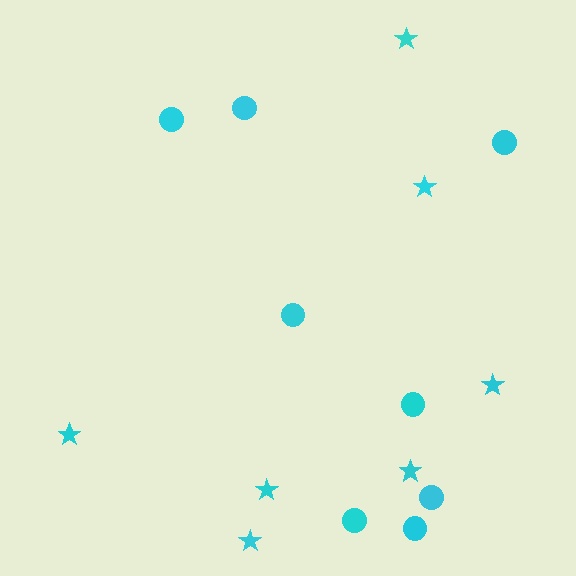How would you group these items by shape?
There are 2 groups: one group of circles (8) and one group of stars (7).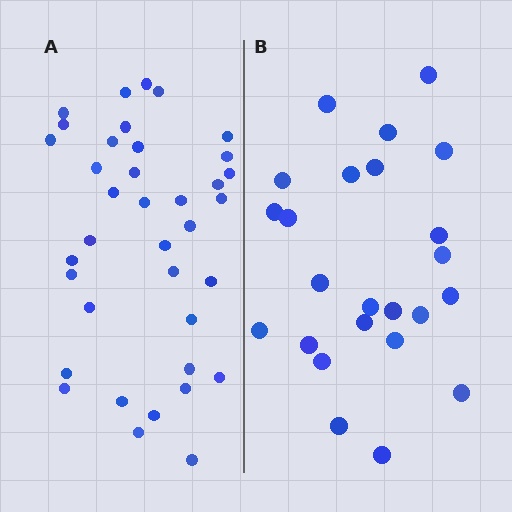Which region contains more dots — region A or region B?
Region A (the left region) has more dots.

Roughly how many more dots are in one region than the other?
Region A has approximately 15 more dots than region B.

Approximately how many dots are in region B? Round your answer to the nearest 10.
About 20 dots. (The exact count is 24, which rounds to 20.)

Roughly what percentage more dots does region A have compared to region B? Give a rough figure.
About 55% more.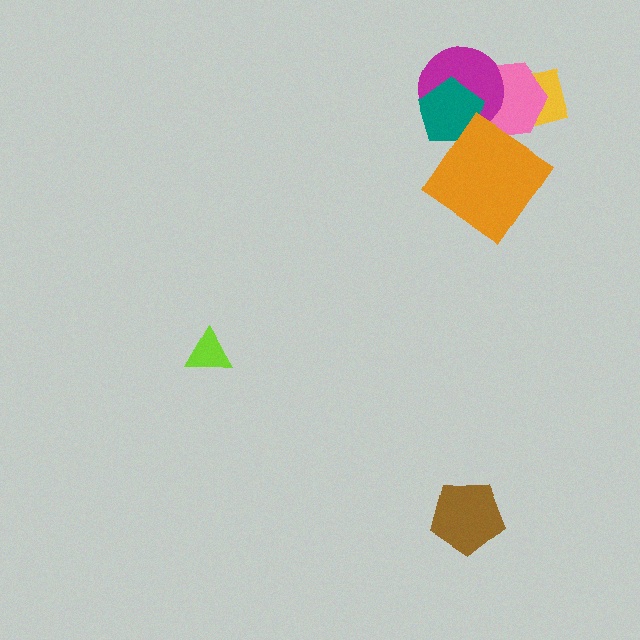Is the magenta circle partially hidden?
Yes, it is partially covered by another shape.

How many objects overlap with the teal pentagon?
2 objects overlap with the teal pentagon.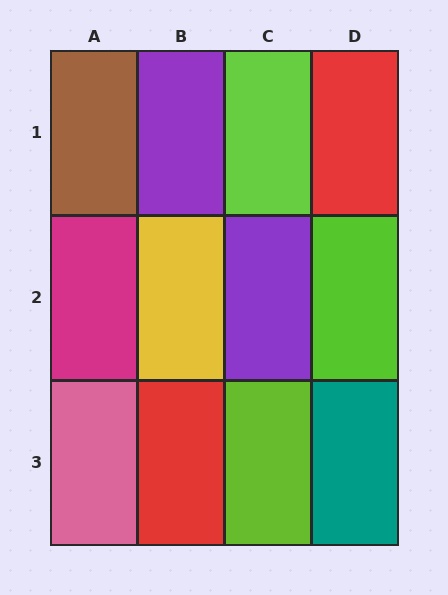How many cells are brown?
1 cell is brown.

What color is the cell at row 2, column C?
Purple.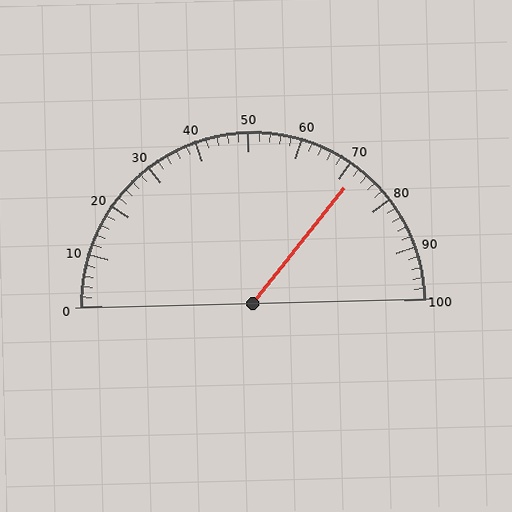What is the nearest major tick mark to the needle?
The nearest major tick mark is 70.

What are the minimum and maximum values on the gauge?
The gauge ranges from 0 to 100.